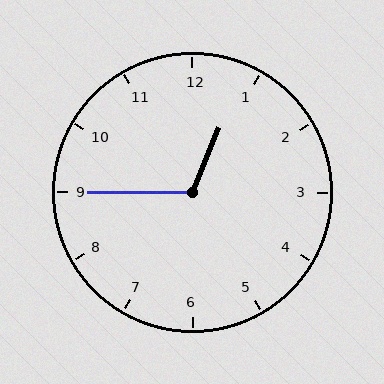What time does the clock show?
12:45.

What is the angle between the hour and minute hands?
Approximately 112 degrees.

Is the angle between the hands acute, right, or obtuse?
It is obtuse.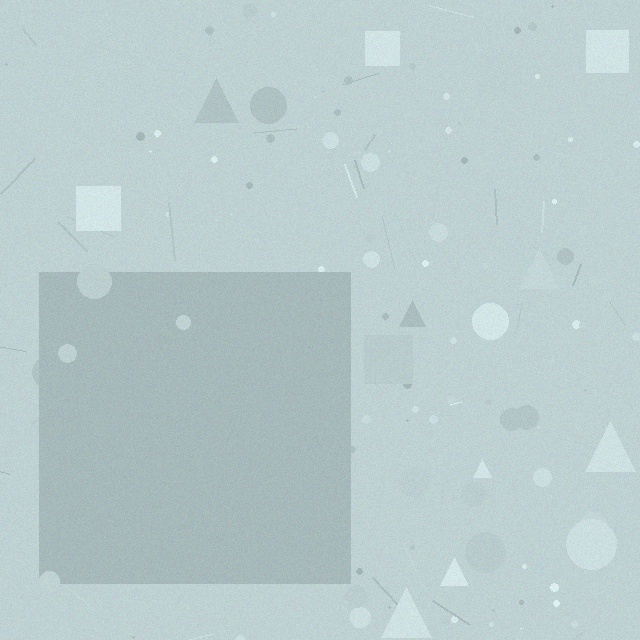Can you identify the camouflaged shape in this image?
The camouflaged shape is a square.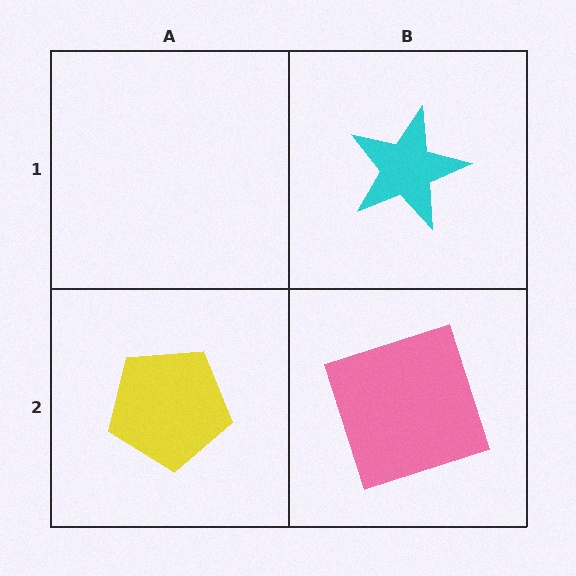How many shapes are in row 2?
2 shapes.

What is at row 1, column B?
A cyan star.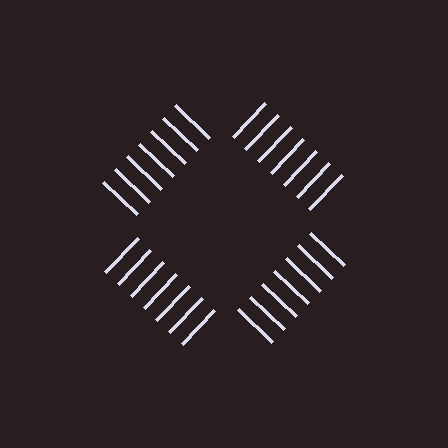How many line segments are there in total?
28 — 7 along each of the 4 edges.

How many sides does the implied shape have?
4 sides — the line-ends trace a square.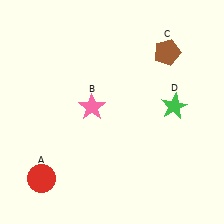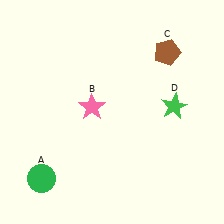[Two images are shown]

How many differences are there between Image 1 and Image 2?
There is 1 difference between the two images.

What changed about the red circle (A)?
In Image 1, A is red. In Image 2, it changed to green.